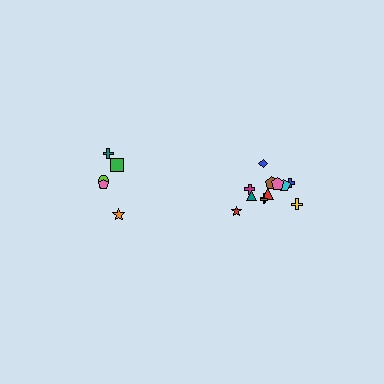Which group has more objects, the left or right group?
The right group.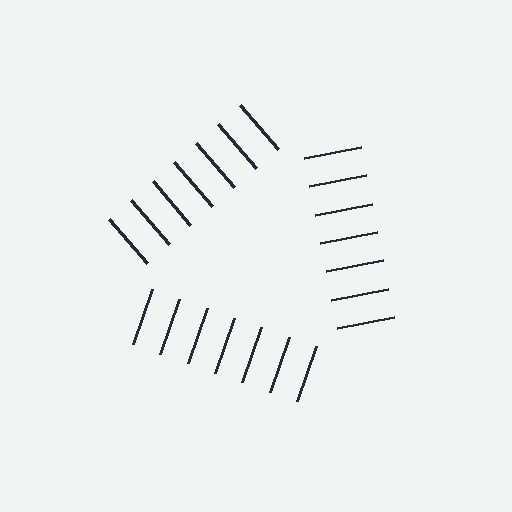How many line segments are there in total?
21 — 7 along each of the 3 edges.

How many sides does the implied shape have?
3 sides — the line-ends trace a triangle.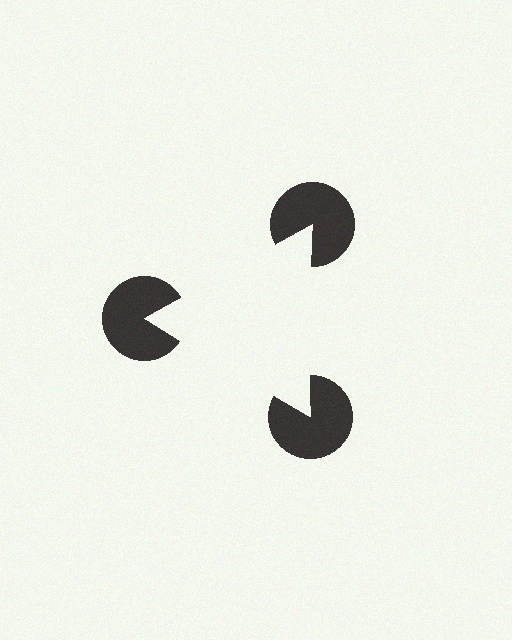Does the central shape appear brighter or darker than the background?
It typically appears slightly brighter than the background, even though no actual brightness change is drawn.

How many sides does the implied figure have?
3 sides.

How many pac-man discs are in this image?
There are 3 — one at each vertex of the illusory triangle.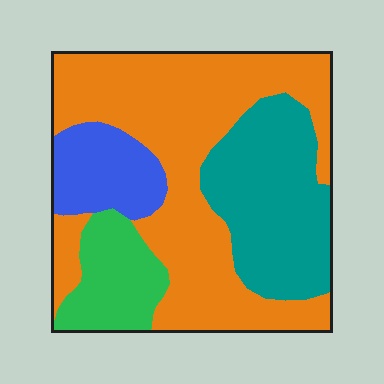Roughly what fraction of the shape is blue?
Blue covers 11% of the shape.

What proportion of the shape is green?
Green takes up less than a quarter of the shape.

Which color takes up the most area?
Orange, at roughly 50%.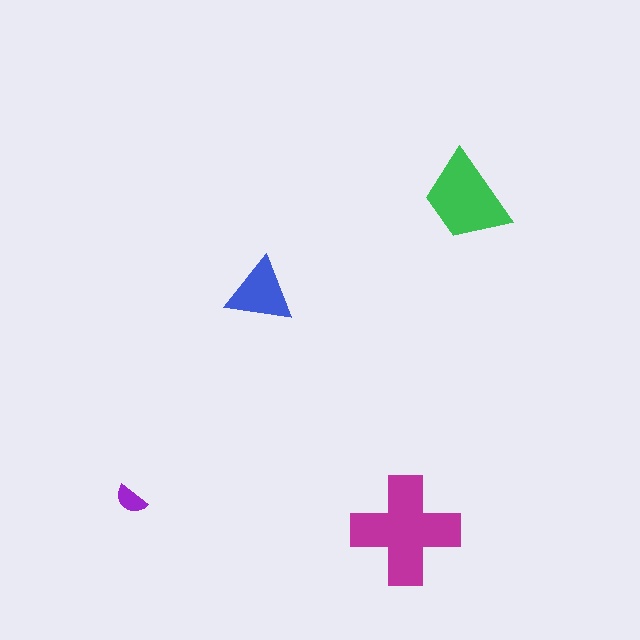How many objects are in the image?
There are 4 objects in the image.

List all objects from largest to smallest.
The magenta cross, the green trapezoid, the blue triangle, the purple semicircle.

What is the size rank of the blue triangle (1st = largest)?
3rd.